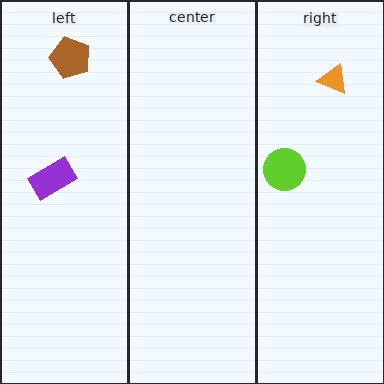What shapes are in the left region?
The brown pentagon, the purple rectangle.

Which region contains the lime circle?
The right region.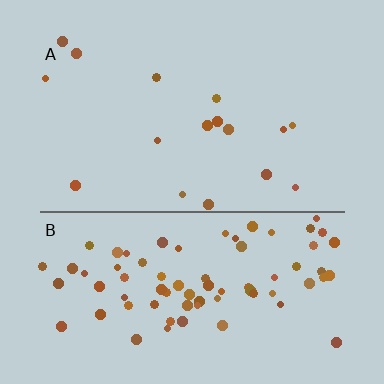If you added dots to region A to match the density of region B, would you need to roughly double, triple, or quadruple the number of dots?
Approximately quadruple.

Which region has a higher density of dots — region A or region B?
B (the bottom).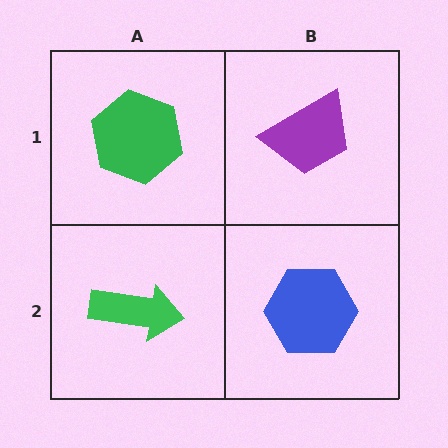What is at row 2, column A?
A green arrow.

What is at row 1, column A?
A green hexagon.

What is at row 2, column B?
A blue hexagon.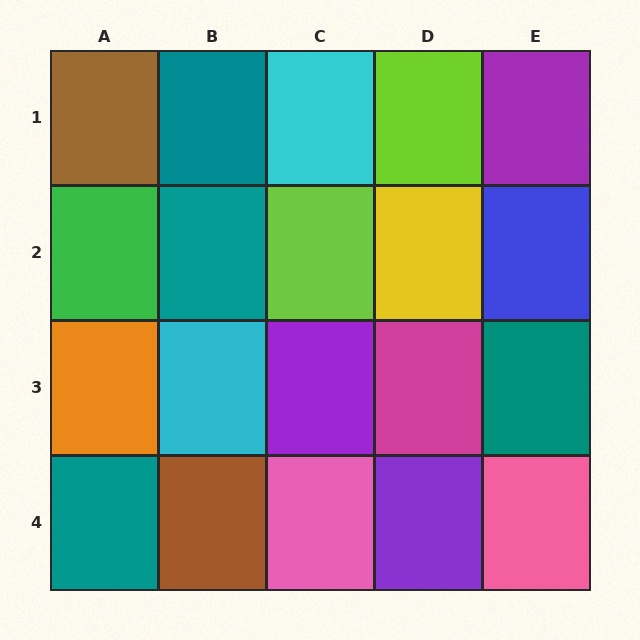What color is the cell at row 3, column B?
Cyan.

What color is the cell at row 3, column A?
Orange.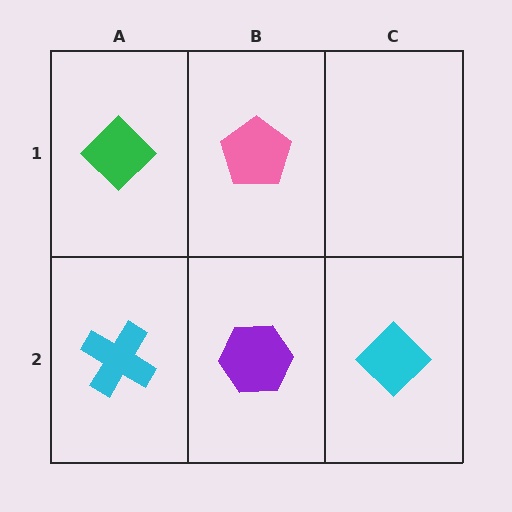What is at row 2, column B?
A purple hexagon.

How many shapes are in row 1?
2 shapes.